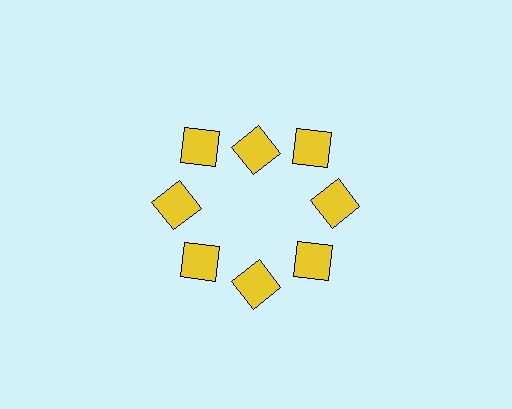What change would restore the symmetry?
The symmetry would be restored by moving it outward, back onto the ring so that all 8 squares sit at equal angles and equal distance from the center.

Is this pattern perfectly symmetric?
No. The 8 yellow squares are arranged in a ring, but one element near the 12 o'clock position is pulled inward toward the center, breaking the 8-fold rotational symmetry.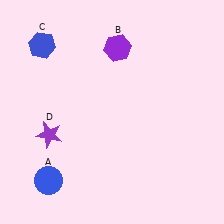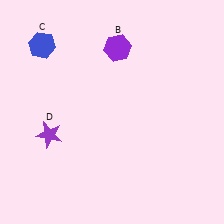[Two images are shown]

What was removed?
The blue circle (A) was removed in Image 2.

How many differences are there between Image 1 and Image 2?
There is 1 difference between the two images.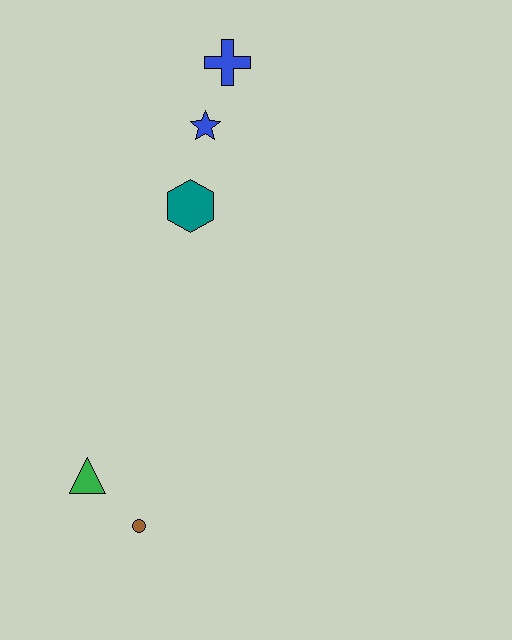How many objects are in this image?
There are 5 objects.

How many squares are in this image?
There are no squares.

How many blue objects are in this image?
There are 2 blue objects.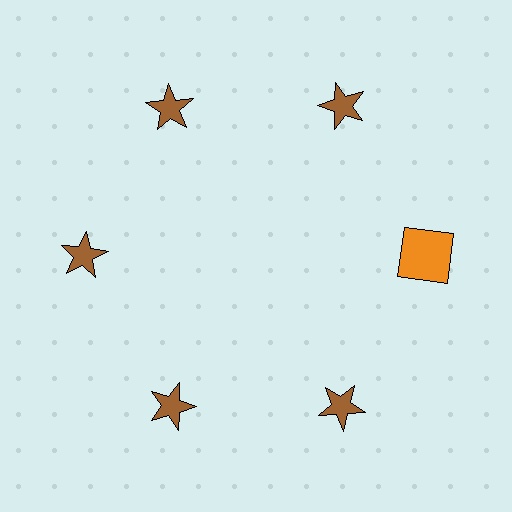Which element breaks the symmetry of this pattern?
The orange square at roughly the 3 o'clock position breaks the symmetry. All other shapes are brown stars.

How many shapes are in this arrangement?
There are 6 shapes arranged in a ring pattern.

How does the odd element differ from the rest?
It differs in both color (orange instead of brown) and shape (square instead of star).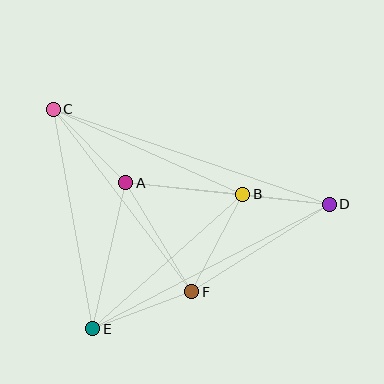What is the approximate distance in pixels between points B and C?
The distance between B and C is approximately 208 pixels.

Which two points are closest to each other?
Points B and D are closest to each other.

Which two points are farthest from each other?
Points C and D are farthest from each other.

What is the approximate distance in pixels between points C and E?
The distance between C and E is approximately 224 pixels.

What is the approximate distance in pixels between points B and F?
The distance between B and F is approximately 110 pixels.